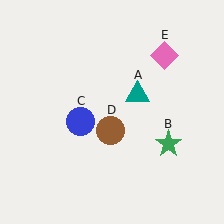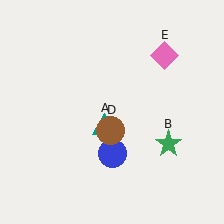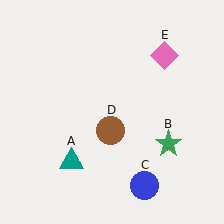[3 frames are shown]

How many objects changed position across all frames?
2 objects changed position: teal triangle (object A), blue circle (object C).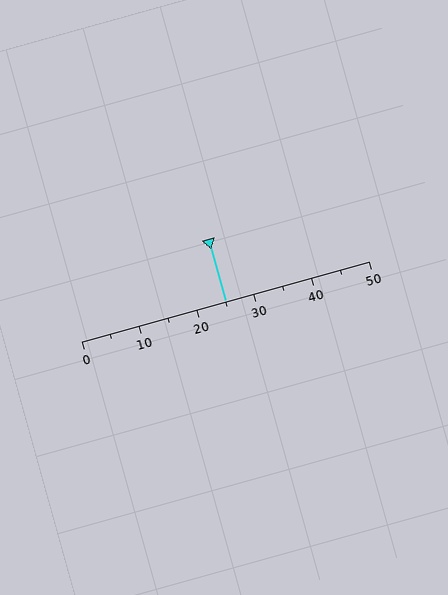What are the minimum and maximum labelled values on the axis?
The axis runs from 0 to 50.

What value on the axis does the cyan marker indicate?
The marker indicates approximately 25.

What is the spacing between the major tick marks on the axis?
The major ticks are spaced 10 apart.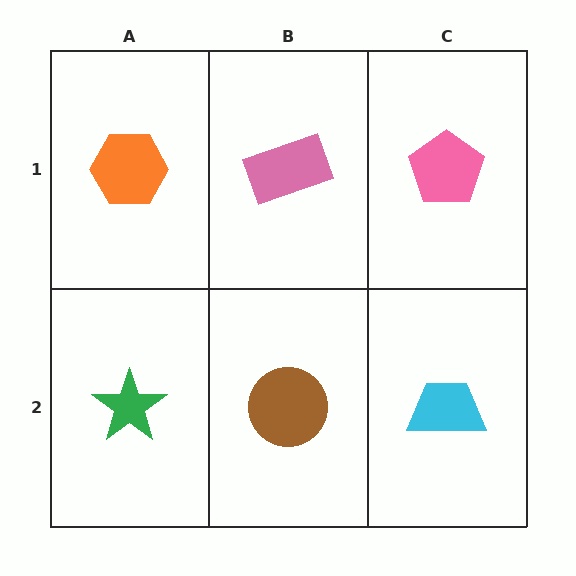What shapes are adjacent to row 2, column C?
A pink pentagon (row 1, column C), a brown circle (row 2, column B).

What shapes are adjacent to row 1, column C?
A cyan trapezoid (row 2, column C), a pink rectangle (row 1, column B).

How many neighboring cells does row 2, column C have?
2.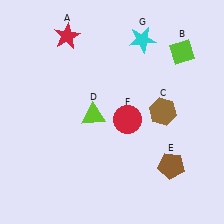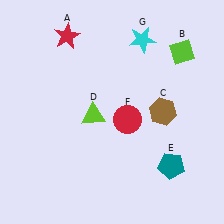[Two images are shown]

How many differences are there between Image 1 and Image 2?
There is 1 difference between the two images.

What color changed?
The pentagon (E) changed from brown in Image 1 to teal in Image 2.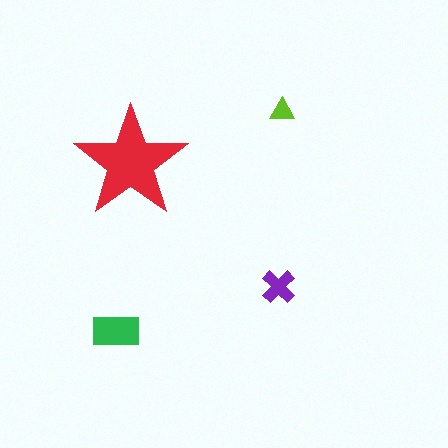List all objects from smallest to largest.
The lime triangle, the purple cross, the green rectangle, the red star.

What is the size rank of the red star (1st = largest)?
1st.